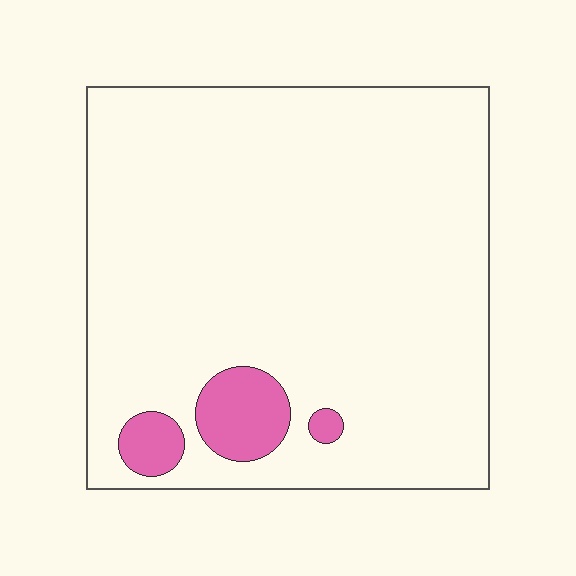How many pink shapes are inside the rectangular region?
3.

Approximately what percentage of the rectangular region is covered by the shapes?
Approximately 5%.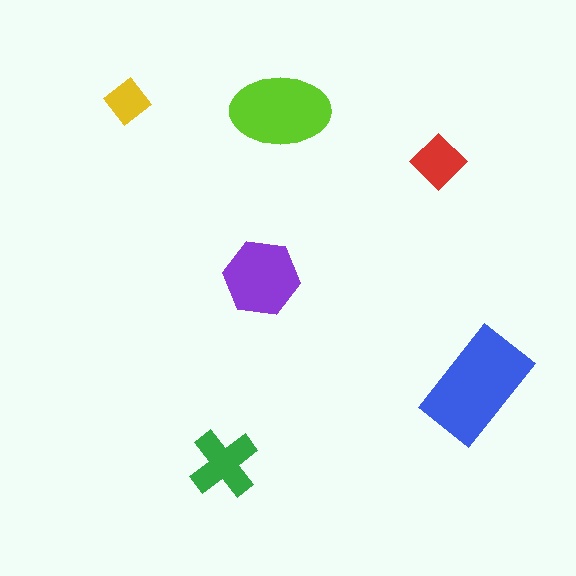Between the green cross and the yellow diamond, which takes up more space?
The green cross.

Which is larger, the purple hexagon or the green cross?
The purple hexagon.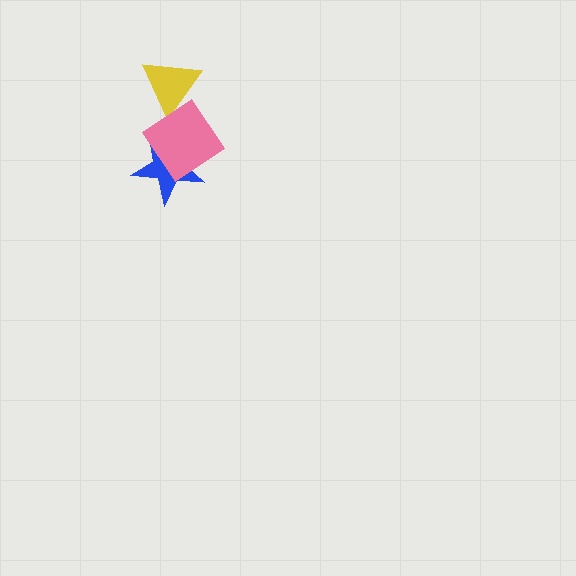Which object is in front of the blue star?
The pink diamond is in front of the blue star.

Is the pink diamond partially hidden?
No, no other shape covers it.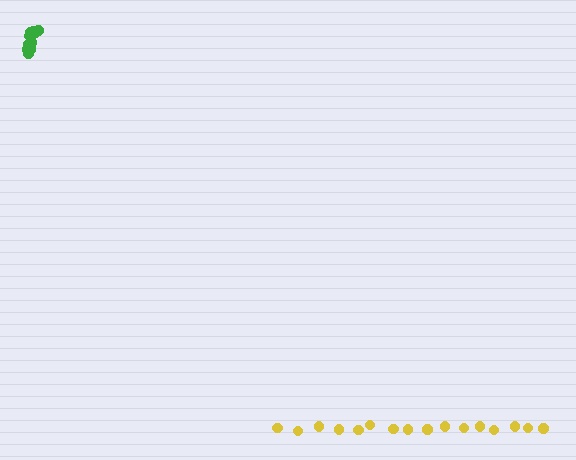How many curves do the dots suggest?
There are 2 distinct paths.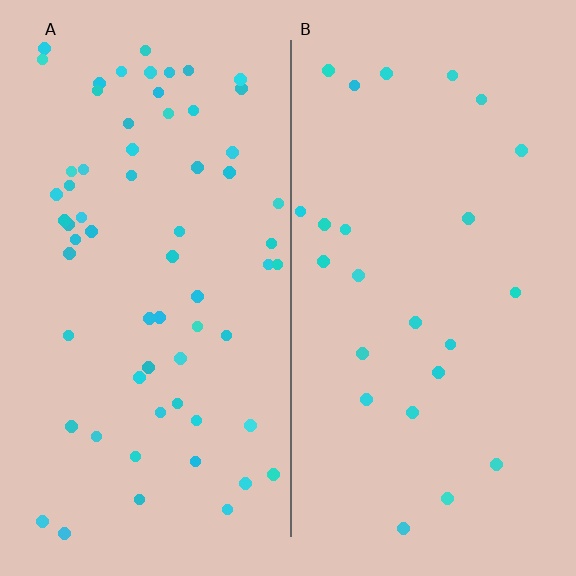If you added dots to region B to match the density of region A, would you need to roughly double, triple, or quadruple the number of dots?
Approximately triple.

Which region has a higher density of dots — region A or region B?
A (the left).